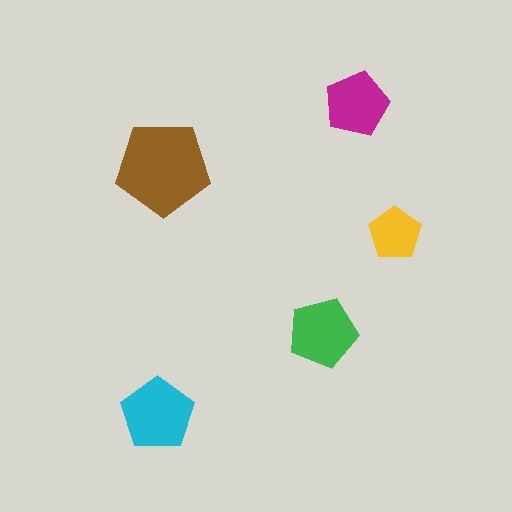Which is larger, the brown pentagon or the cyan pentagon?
The brown one.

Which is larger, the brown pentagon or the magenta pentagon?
The brown one.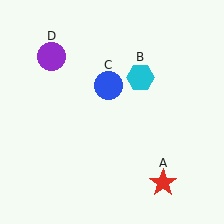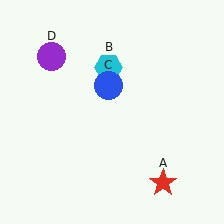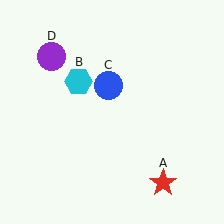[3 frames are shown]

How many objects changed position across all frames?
1 object changed position: cyan hexagon (object B).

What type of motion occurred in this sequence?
The cyan hexagon (object B) rotated counterclockwise around the center of the scene.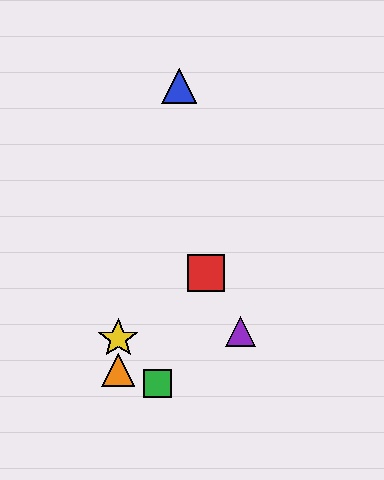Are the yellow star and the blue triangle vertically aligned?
No, the yellow star is at x≈118 and the blue triangle is at x≈179.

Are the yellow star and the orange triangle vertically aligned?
Yes, both are at x≈118.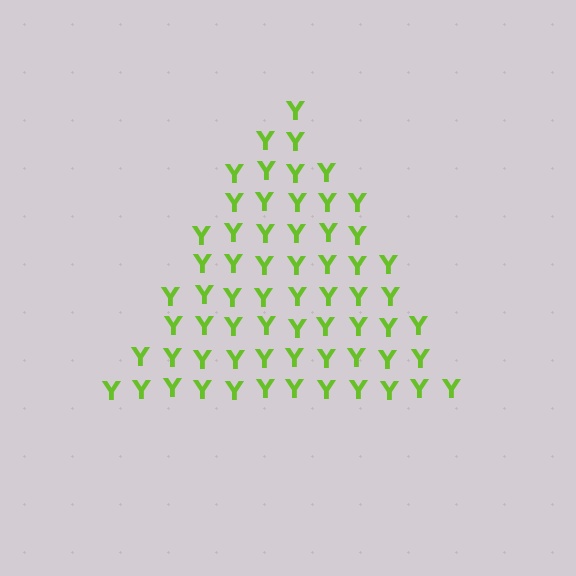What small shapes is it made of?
It is made of small letter Y's.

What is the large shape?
The large shape is a triangle.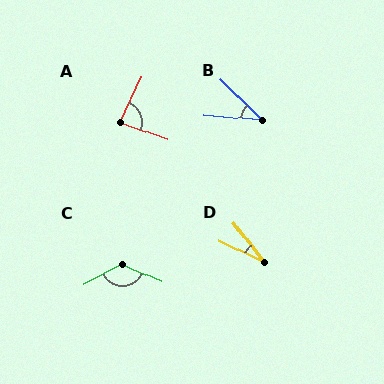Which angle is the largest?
C, at approximately 128 degrees.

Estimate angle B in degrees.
Approximately 39 degrees.